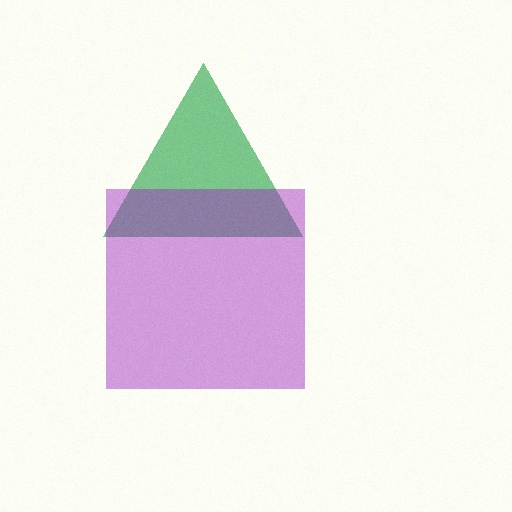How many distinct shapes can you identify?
There are 2 distinct shapes: a green triangle, a purple square.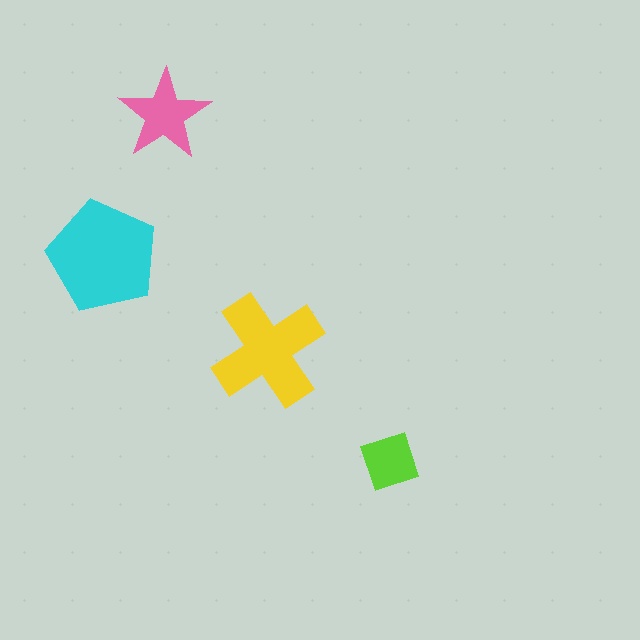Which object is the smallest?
The lime diamond.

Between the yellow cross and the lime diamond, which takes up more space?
The yellow cross.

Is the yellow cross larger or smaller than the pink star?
Larger.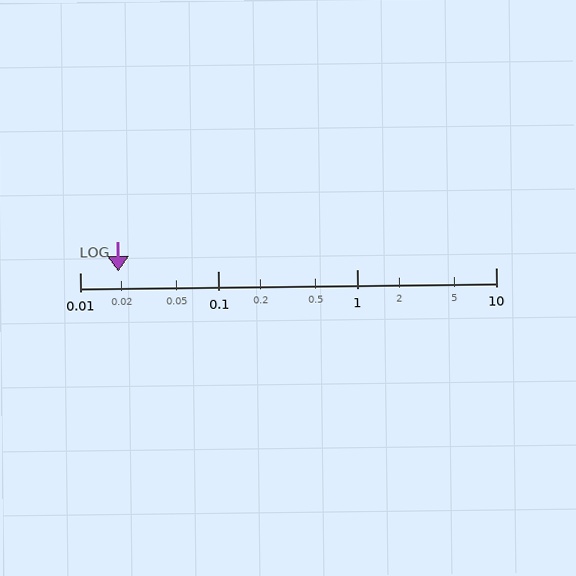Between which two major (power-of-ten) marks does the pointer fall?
The pointer is between 0.01 and 0.1.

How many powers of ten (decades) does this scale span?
The scale spans 3 decades, from 0.01 to 10.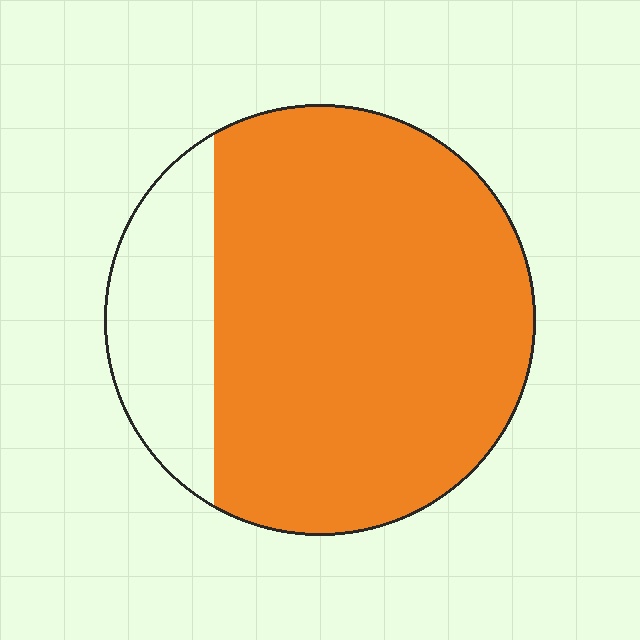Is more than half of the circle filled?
Yes.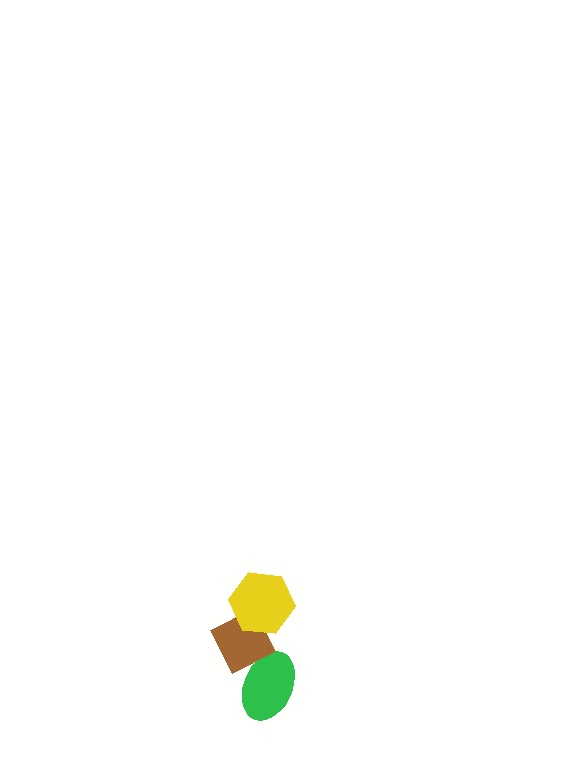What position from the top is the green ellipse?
The green ellipse is 3rd from the top.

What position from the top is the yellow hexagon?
The yellow hexagon is 1st from the top.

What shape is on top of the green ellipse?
The brown diamond is on top of the green ellipse.